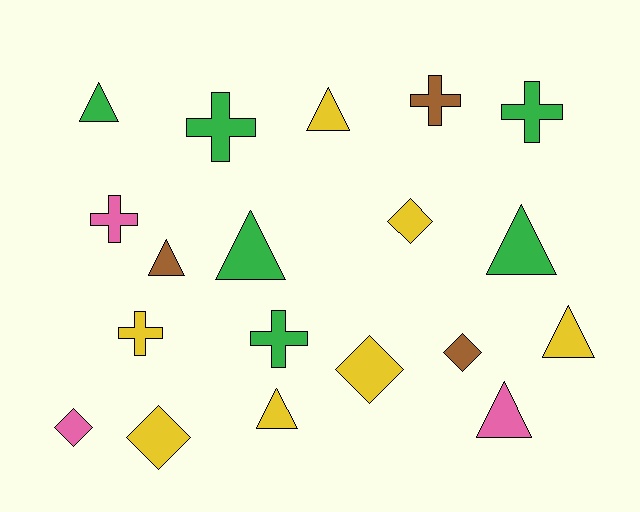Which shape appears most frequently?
Triangle, with 8 objects.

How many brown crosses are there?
There is 1 brown cross.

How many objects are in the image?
There are 19 objects.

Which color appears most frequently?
Yellow, with 7 objects.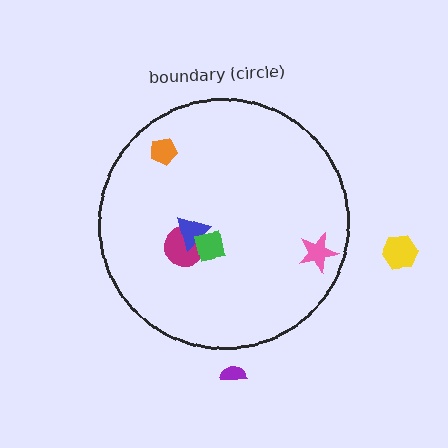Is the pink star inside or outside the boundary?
Inside.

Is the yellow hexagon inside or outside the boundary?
Outside.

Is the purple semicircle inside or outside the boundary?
Outside.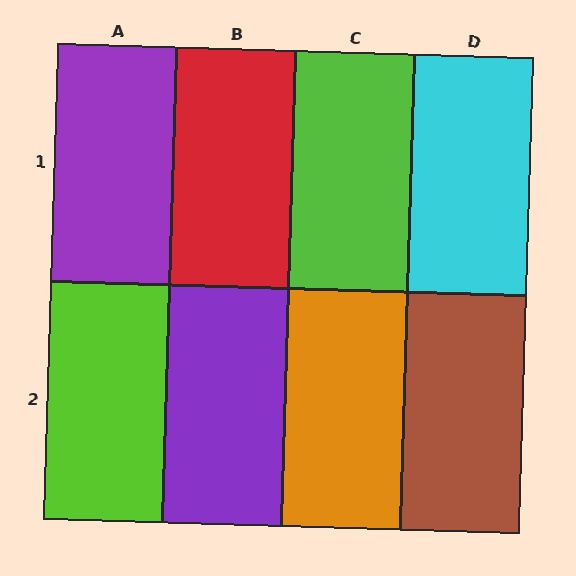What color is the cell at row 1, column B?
Red.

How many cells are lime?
2 cells are lime.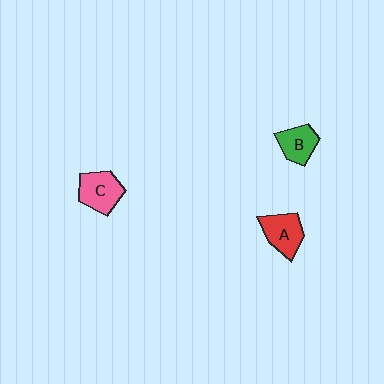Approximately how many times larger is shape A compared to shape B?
Approximately 1.2 times.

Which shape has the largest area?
Shape C (pink).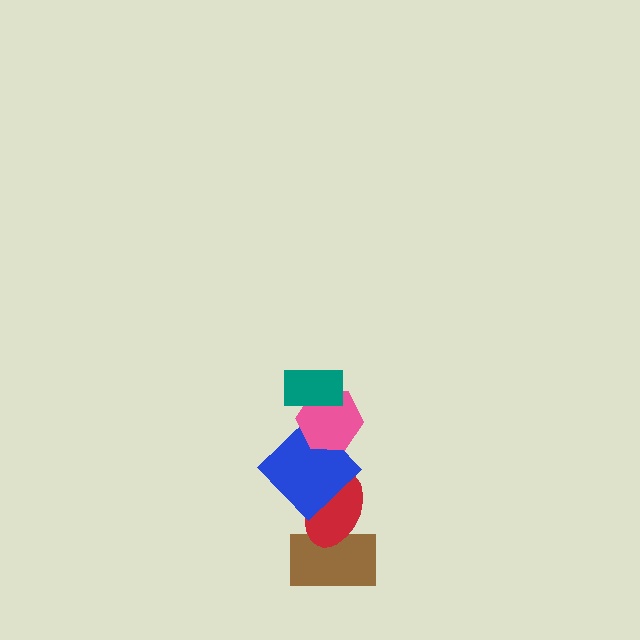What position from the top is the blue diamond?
The blue diamond is 3rd from the top.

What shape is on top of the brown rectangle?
The red ellipse is on top of the brown rectangle.